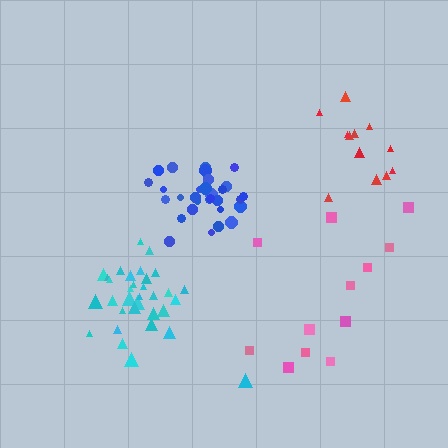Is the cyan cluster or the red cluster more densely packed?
Cyan.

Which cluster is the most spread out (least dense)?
Pink.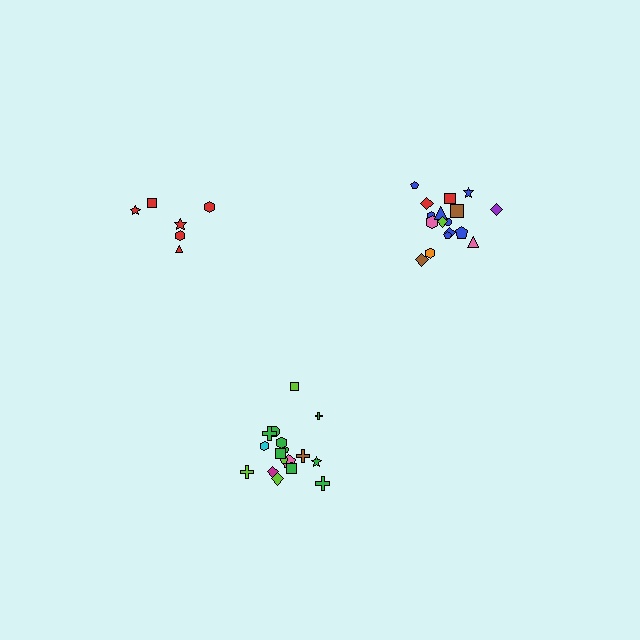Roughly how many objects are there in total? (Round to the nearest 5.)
Roughly 40 objects in total.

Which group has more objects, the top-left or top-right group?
The top-right group.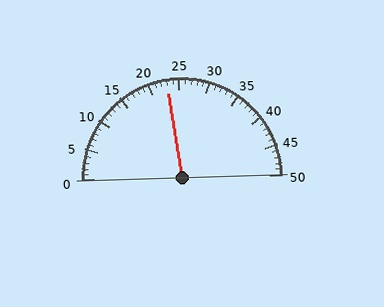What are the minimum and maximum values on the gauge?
The gauge ranges from 0 to 50.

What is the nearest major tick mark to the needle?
The nearest major tick mark is 25.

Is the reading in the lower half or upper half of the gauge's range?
The reading is in the lower half of the range (0 to 50).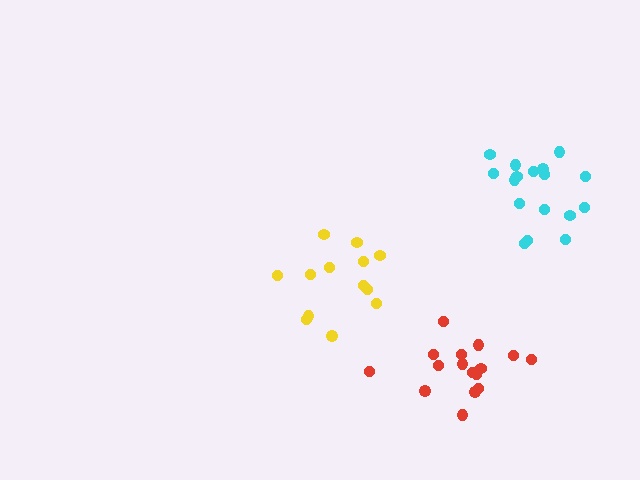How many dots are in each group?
Group 1: 18 dots, Group 2: 13 dots, Group 3: 16 dots (47 total).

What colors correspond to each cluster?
The clusters are colored: cyan, yellow, red.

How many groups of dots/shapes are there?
There are 3 groups.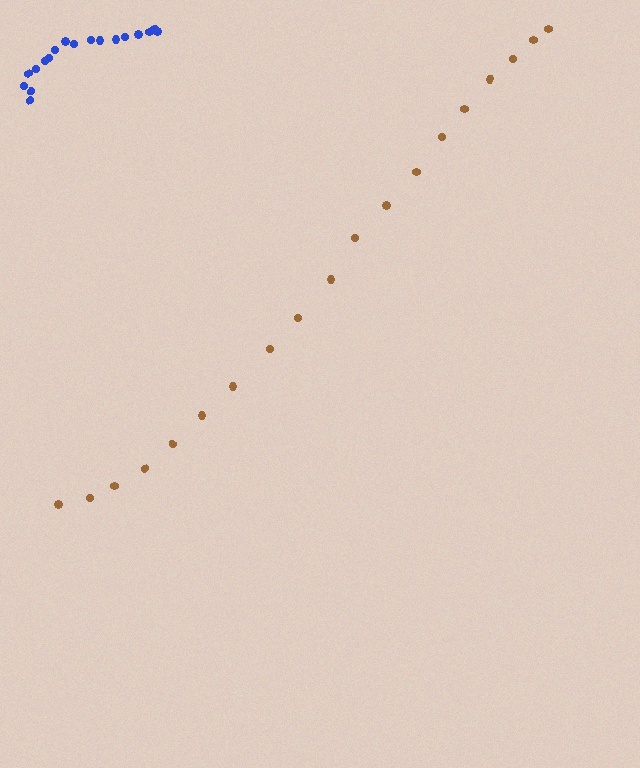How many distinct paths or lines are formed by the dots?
There are 2 distinct paths.